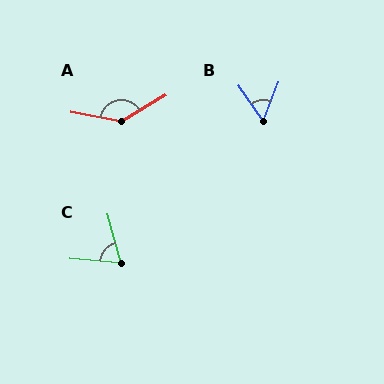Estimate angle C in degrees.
Approximately 70 degrees.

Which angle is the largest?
A, at approximately 139 degrees.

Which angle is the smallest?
B, at approximately 56 degrees.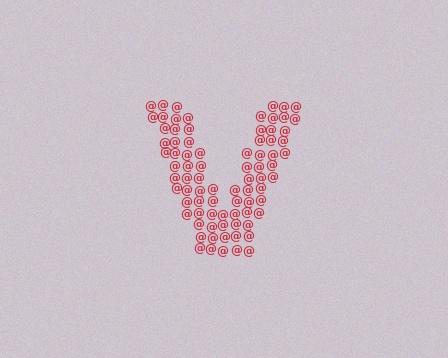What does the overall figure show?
The overall figure shows the letter V.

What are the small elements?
The small elements are at signs.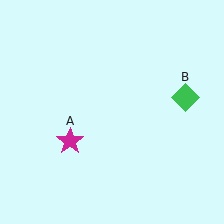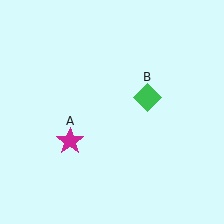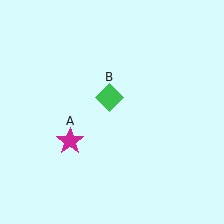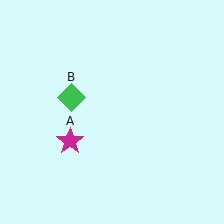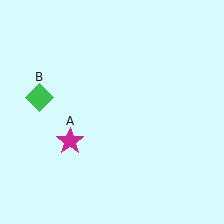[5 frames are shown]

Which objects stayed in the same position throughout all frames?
Magenta star (object A) remained stationary.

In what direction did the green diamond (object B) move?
The green diamond (object B) moved left.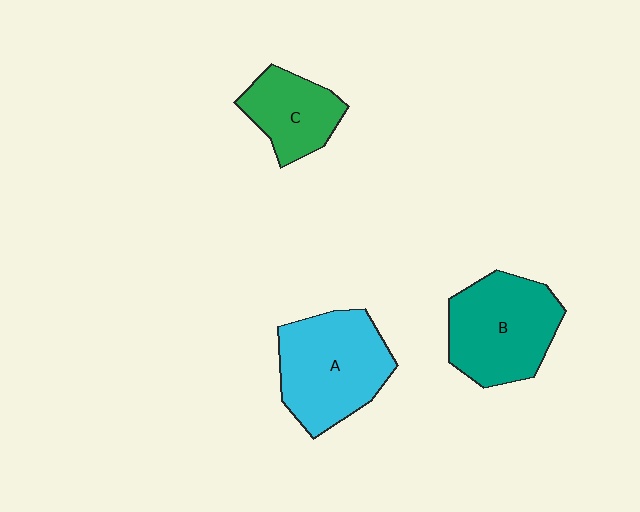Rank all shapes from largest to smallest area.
From largest to smallest: A (cyan), B (teal), C (green).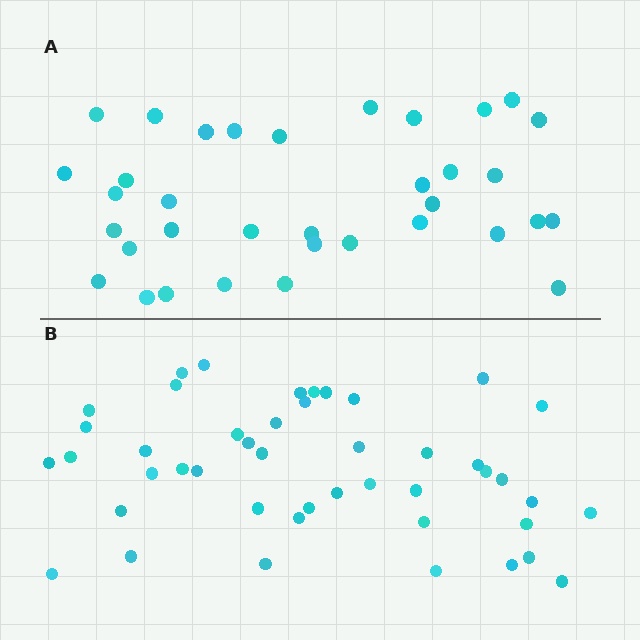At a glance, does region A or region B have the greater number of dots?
Region B (the bottom region) has more dots.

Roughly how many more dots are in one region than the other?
Region B has roughly 10 or so more dots than region A.